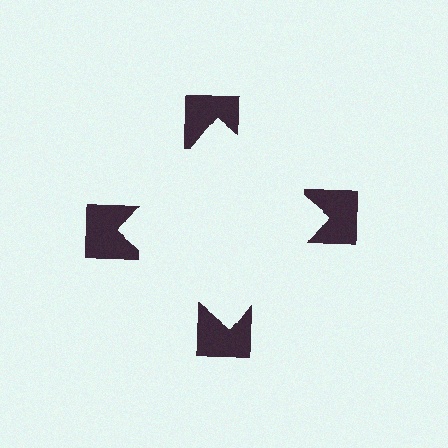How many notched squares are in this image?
There are 4 — one at each vertex of the illusory square.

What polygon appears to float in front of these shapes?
An illusory square — its edges are inferred from the aligned wedge cuts in the notched squares, not physically drawn.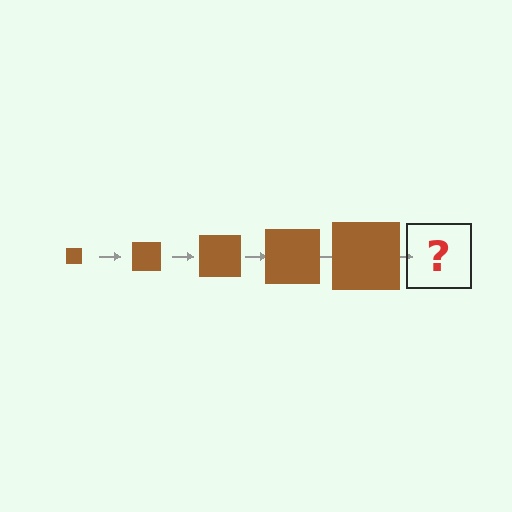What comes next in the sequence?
The next element should be a brown square, larger than the previous one.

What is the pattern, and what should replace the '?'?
The pattern is that the square gets progressively larger each step. The '?' should be a brown square, larger than the previous one.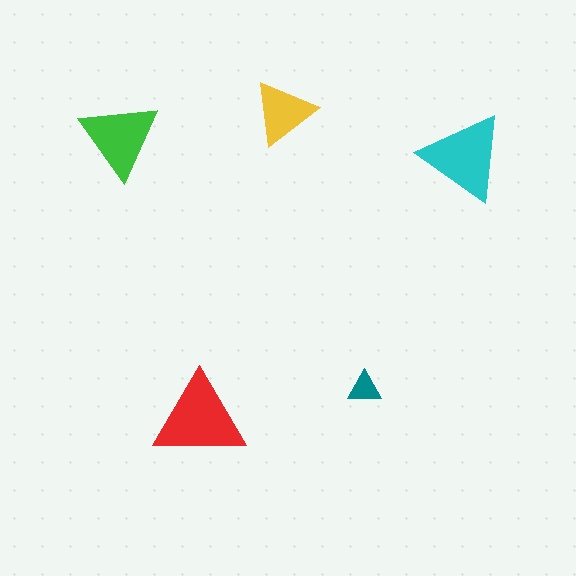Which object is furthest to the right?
The cyan triangle is rightmost.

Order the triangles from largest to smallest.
the red one, the cyan one, the green one, the yellow one, the teal one.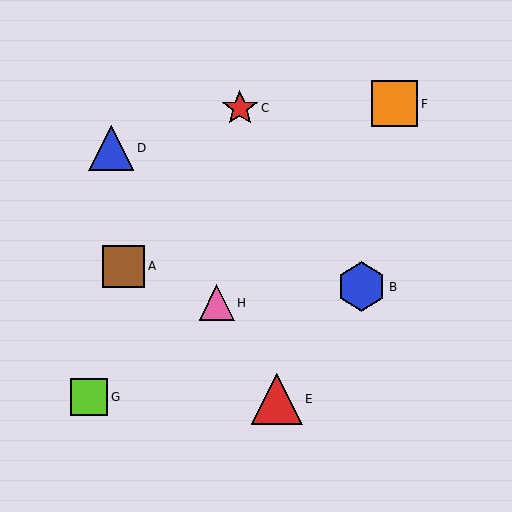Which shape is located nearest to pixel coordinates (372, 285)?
The blue hexagon (labeled B) at (361, 287) is nearest to that location.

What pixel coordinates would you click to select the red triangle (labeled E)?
Click at (277, 399) to select the red triangle E.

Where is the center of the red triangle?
The center of the red triangle is at (277, 399).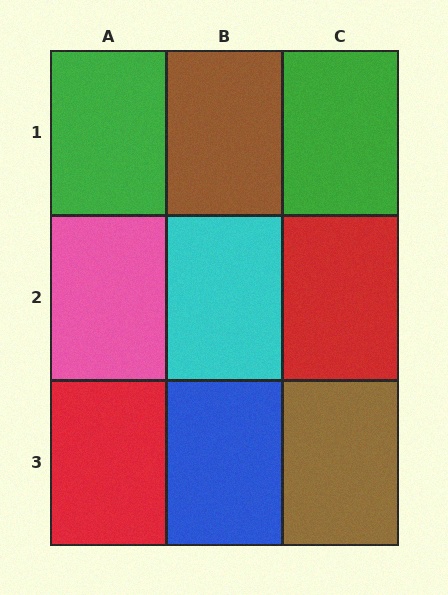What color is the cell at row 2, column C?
Red.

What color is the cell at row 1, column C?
Green.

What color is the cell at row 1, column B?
Brown.